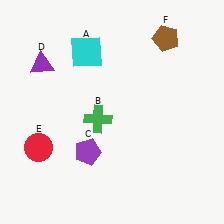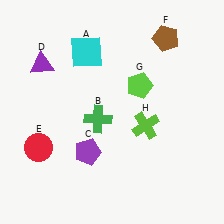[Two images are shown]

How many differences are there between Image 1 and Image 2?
There are 2 differences between the two images.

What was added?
A lime pentagon (G), a lime cross (H) were added in Image 2.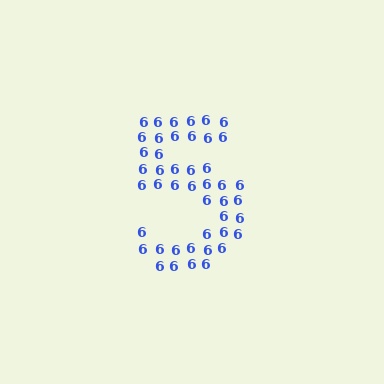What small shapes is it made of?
It is made of small digit 6's.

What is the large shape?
The large shape is the digit 5.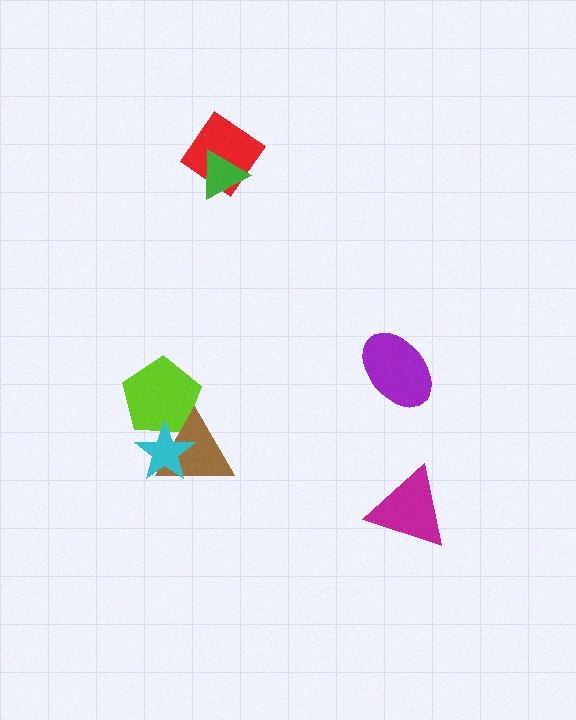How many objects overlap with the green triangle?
1 object overlaps with the green triangle.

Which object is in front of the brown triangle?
The cyan star is in front of the brown triangle.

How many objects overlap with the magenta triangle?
0 objects overlap with the magenta triangle.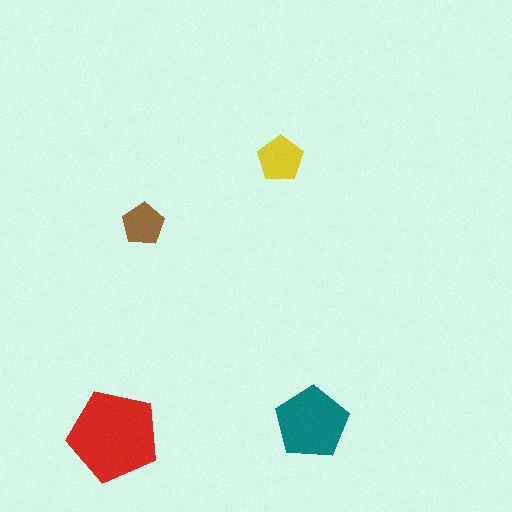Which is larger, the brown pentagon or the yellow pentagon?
The yellow one.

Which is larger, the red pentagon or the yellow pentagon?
The red one.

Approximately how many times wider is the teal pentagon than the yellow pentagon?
About 1.5 times wider.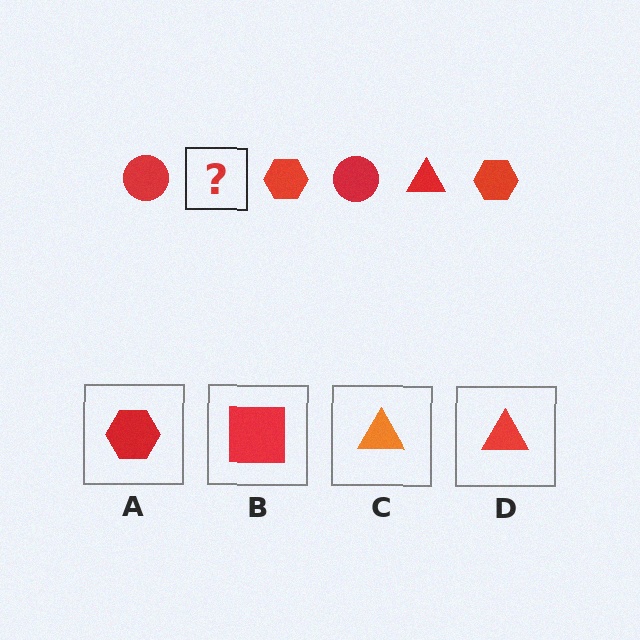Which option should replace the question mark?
Option D.